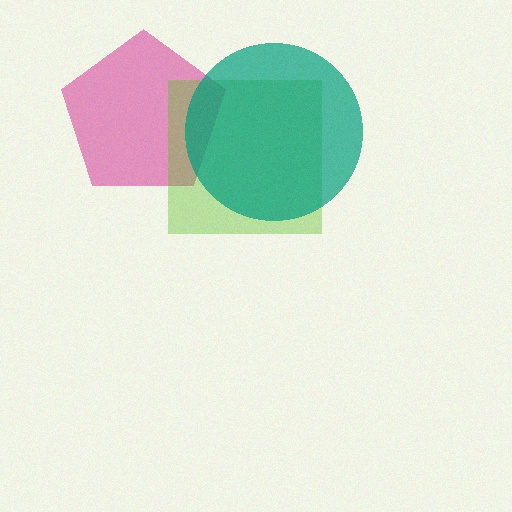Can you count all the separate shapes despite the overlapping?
Yes, there are 3 separate shapes.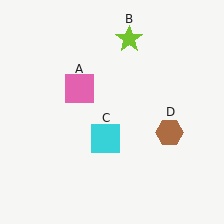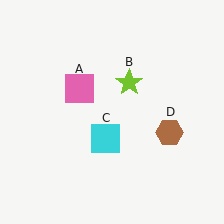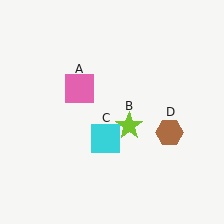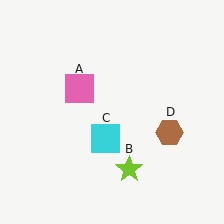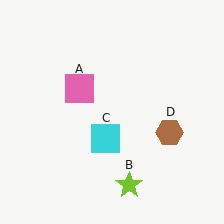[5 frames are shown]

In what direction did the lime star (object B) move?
The lime star (object B) moved down.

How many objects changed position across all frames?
1 object changed position: lime star (object B).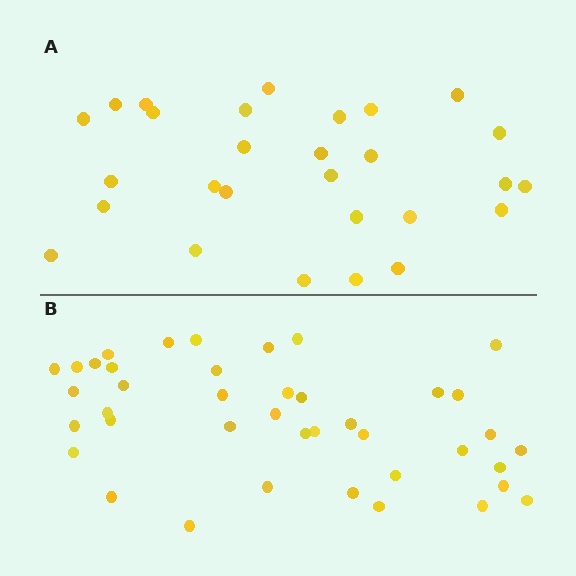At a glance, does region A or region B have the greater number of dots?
Region B (the bottom region) has more dots.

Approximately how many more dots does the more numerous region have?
Region B has approximately 15 more dots than region A.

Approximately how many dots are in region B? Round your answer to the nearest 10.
About 40 dots. (The exact count is 41, which rounds to 40.)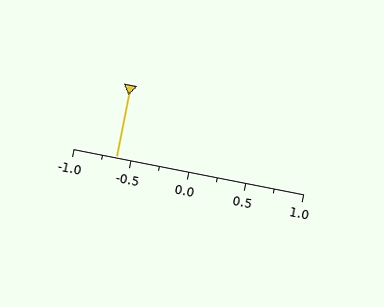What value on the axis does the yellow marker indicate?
The marker indicates approximately -0.62.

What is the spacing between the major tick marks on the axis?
The major ticks are spaced 0.5 apart.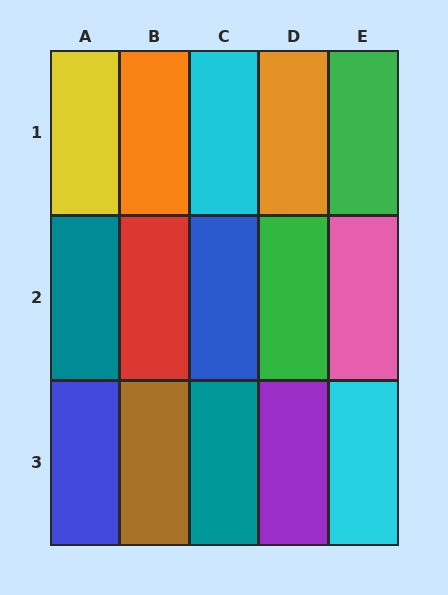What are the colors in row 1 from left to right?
Yellow, orange, cyan, orange, green.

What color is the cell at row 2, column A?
Teal.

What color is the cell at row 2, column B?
Red.